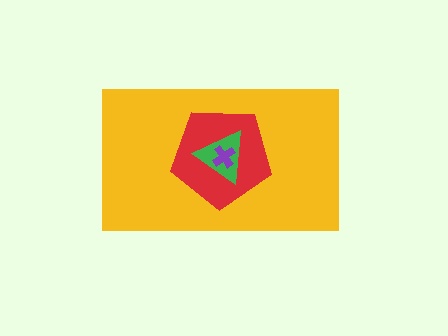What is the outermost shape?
The yellow rectangle.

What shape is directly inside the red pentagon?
The green triangle.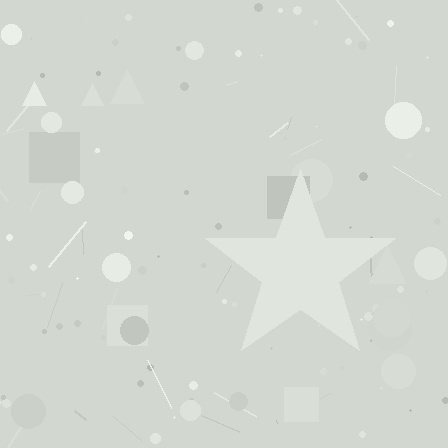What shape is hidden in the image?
A star is hidden in the image.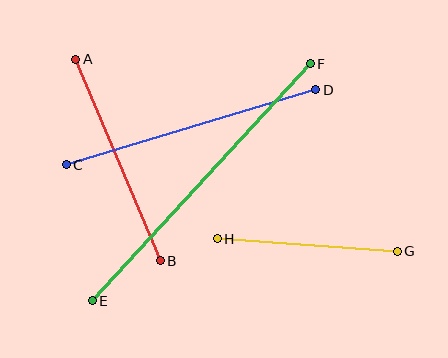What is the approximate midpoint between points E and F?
The midpoint is at approximately (201, 182) pixels.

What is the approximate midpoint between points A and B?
The midpoint is at approximately (118, 160) pixels.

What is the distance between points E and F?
The distance is approximately 322 pixels.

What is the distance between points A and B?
The distance is approximately 219 pixels.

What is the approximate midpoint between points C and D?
The midpoint is at approximately (191, 127) pixels.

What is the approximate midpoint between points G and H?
The midpoint is at approximately (307, 245) pixels.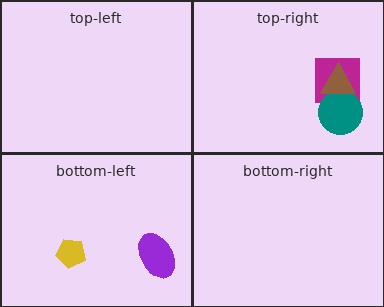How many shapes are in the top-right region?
3.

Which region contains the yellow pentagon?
The bottom-left region.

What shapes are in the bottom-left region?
The purple ellipse, the yellow pentagon.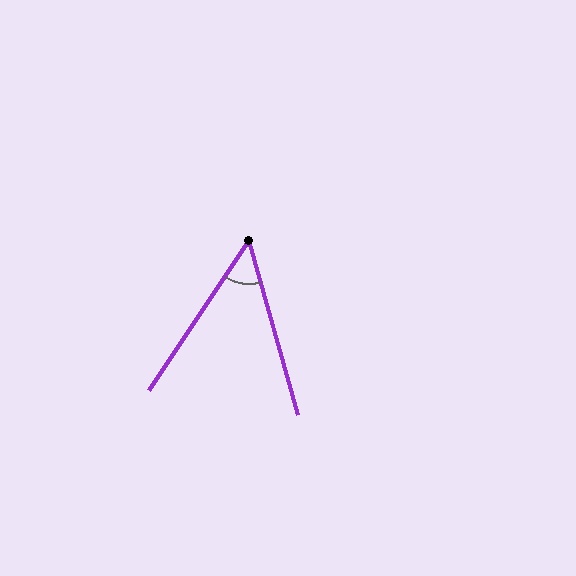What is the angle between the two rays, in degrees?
Approximately 49 degrees.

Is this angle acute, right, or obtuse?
It is acute.